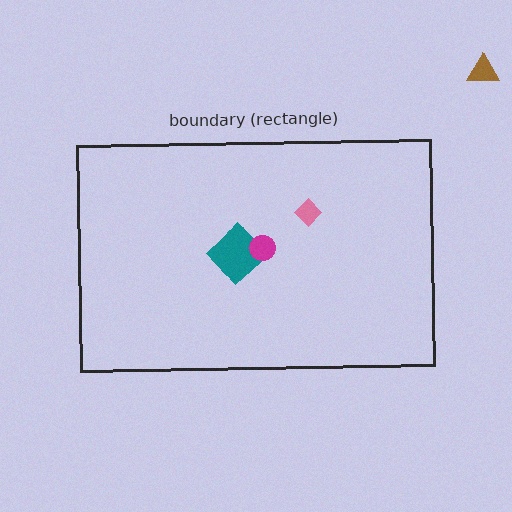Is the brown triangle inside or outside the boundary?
Outside.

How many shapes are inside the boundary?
3 inside, 1 outside.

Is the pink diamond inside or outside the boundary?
Inside.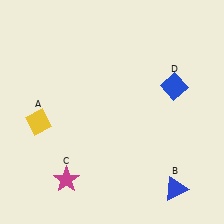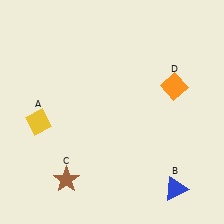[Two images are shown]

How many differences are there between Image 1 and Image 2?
There are 2 differences between the two images.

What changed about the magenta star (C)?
In Image 1, C is magenta. In Image 2, it changed to brown.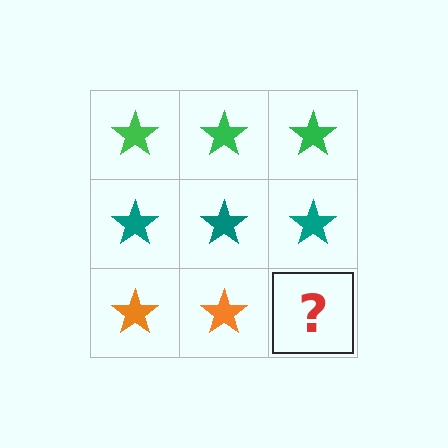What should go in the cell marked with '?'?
The missing cell should contain an orange star.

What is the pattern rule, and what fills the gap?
The rule is that each row has a consistent color. The gap should be filled with an orange star.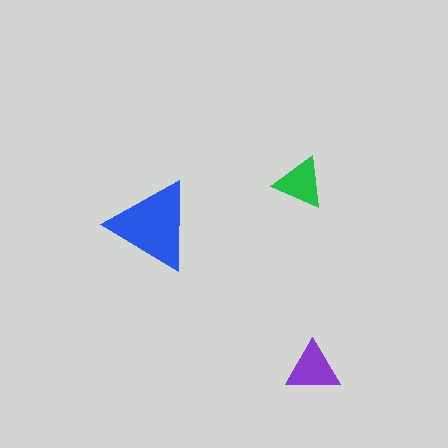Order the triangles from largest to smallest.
the blue one, the purple one, the green one.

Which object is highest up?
The green triangle is topmost.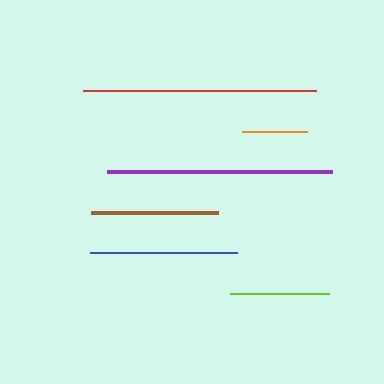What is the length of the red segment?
The red segment is approximately 234 pixels long.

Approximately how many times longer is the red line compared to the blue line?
The red line is approximately 1.6 times the length of the blue line.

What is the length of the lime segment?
The lime segment is approximately 99 pixels long.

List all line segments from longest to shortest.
From longest to shortest: red, purple, blue, brown, lime, orange.